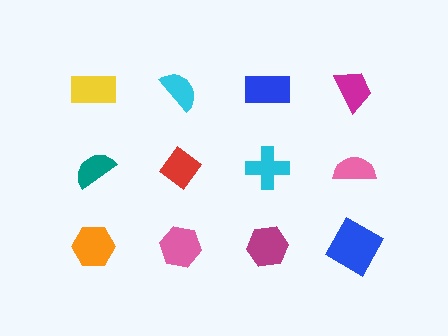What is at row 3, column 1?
An orange hexagon.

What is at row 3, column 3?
A magenta hexagon.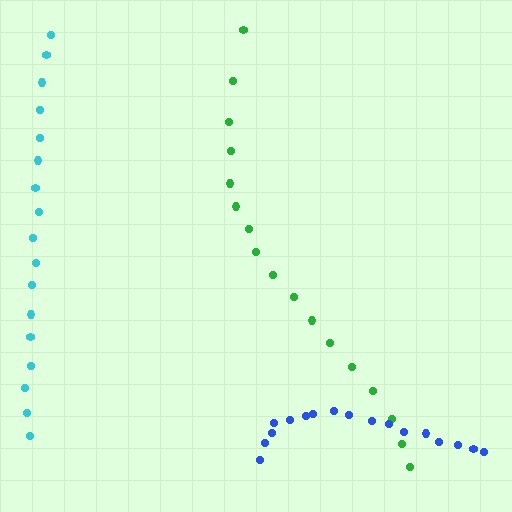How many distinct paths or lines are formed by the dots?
There are 3 distinct paths.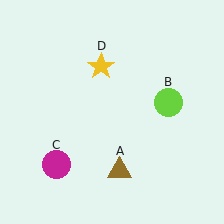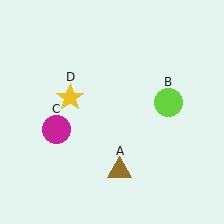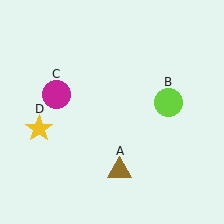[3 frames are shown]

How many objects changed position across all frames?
2 objects changed position: magenta circle (object C), yellow star (object D).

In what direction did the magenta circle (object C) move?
The magenta circle (object C) moved up.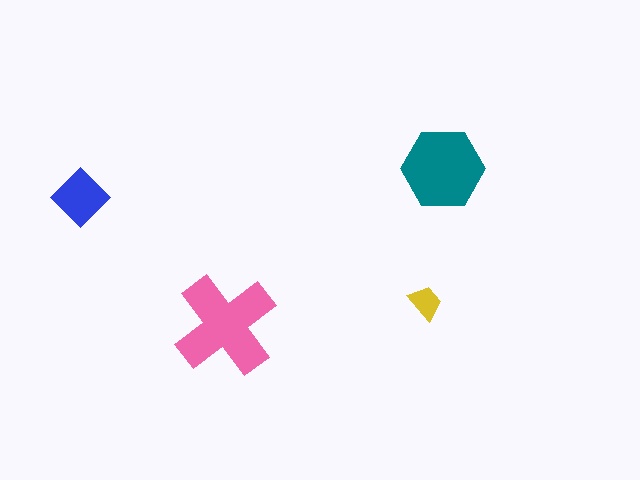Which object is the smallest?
The yellow trapezoid.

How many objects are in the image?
There are 4 objects in the image.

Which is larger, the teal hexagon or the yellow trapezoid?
The teal hexagon.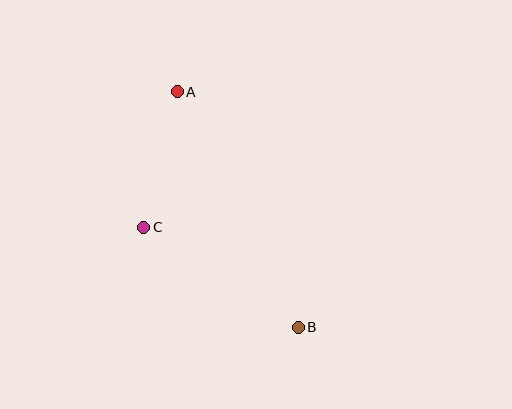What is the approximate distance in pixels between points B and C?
The distance between B and C is approximately 184 pixels.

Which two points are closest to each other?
Points A and C are closest to each other.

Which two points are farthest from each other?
Points A and B are farthest from each other.